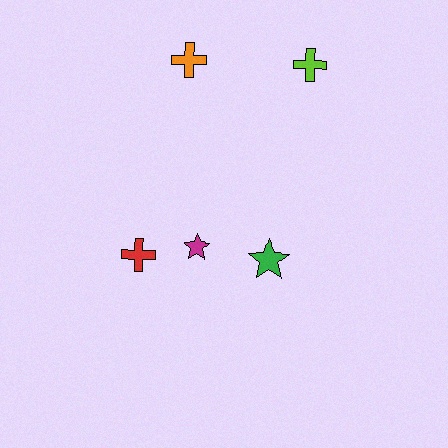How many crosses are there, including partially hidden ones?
There are 3 crosses.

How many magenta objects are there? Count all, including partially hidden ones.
There is 1 magenta object.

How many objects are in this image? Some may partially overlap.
There are 5 objects.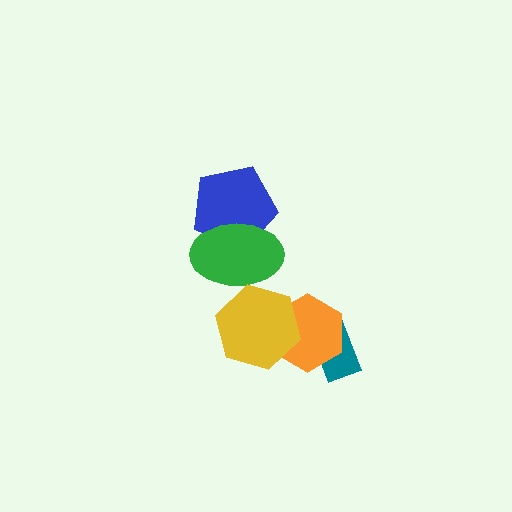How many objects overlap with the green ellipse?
2 objects overlap with the green ellipse.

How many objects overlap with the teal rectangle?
1 object overlaps with the teal rectangle.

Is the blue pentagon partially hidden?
Yes, it is partially covered by another shape.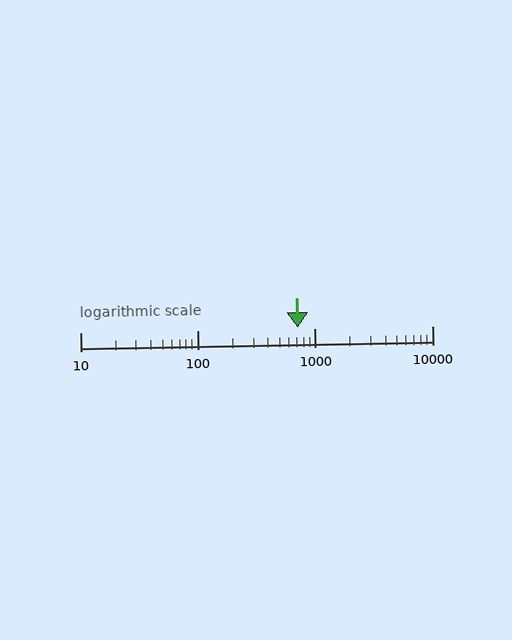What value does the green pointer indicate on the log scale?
The pointer indicates approximately 720.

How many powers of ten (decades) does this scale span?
The scale spans 3 decades, from 10 to 10000.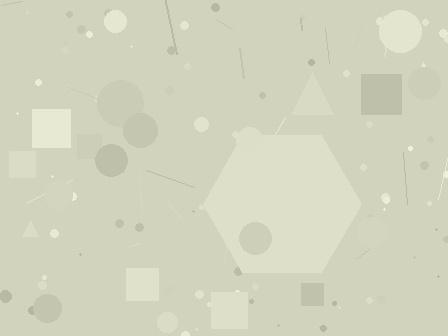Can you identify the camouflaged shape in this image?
The camouflaged shape is a hexagon.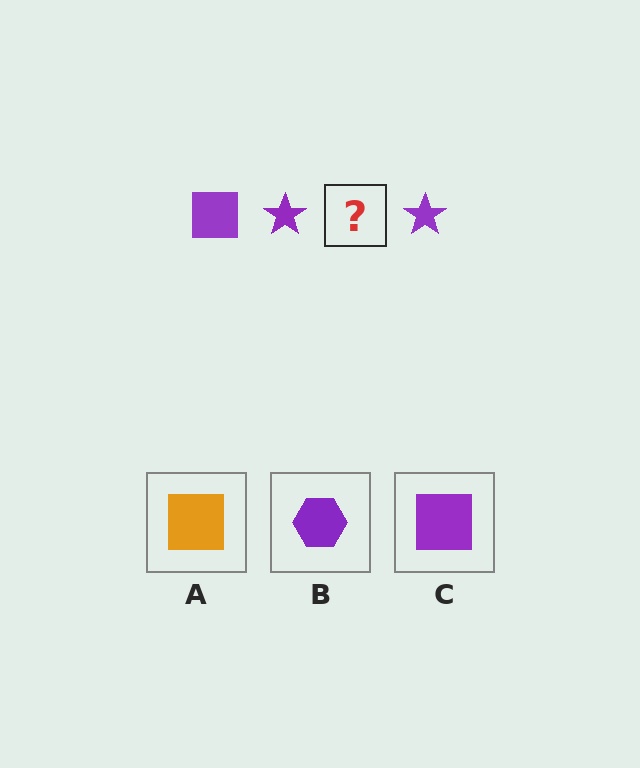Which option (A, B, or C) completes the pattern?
C.